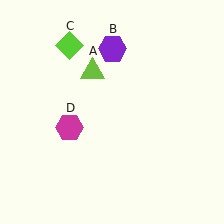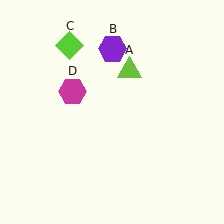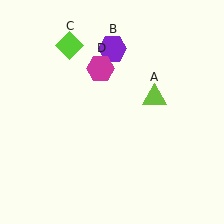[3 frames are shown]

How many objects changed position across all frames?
2 objects changed position: lime triangle (object A), magenta hexagon (object D).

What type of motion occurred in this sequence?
The lime triangle (object A), magenta hexagon (object D) rotated clockwise around the center of the scene.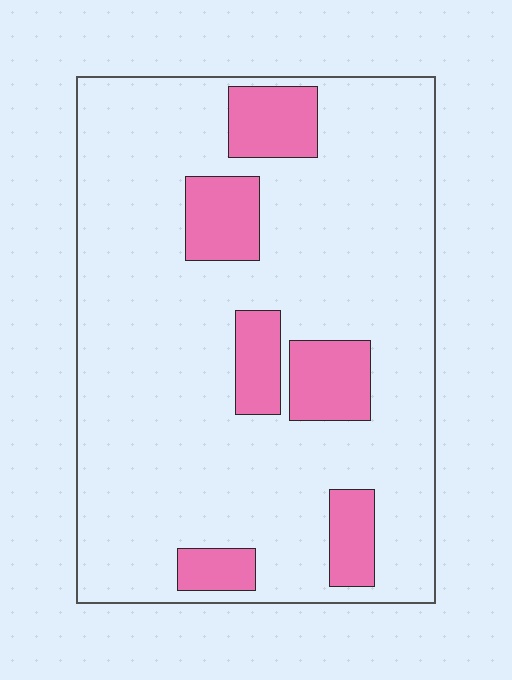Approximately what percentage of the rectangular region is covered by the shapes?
Approximately 15%.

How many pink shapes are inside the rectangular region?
6.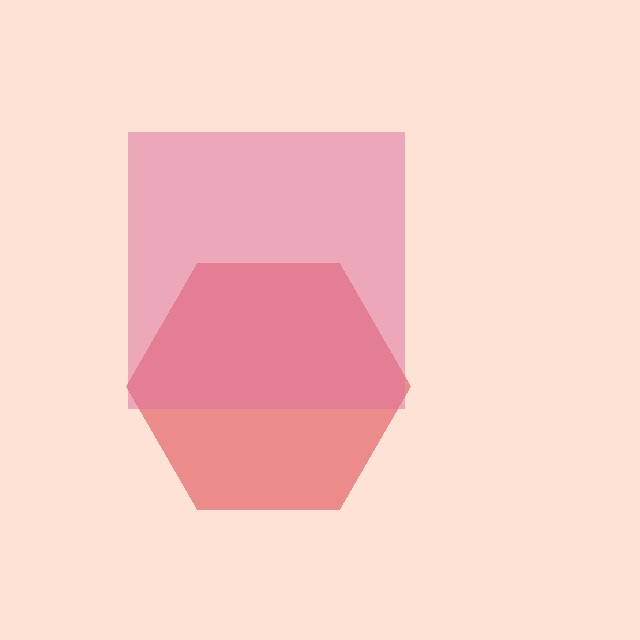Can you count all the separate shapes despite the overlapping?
Yes, there are 2 separate shapes.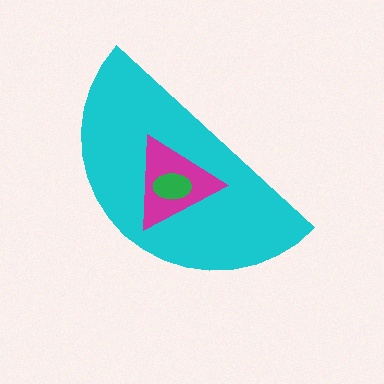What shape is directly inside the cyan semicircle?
The magenta triangle.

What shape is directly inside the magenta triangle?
The green ellipse.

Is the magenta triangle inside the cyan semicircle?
Yes.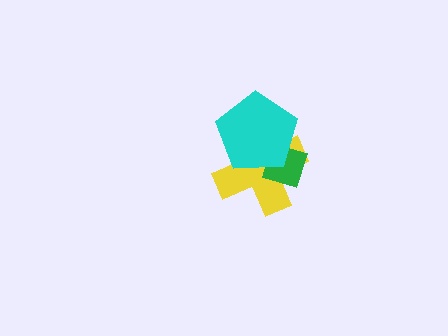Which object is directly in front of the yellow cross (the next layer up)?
The green diamond is directly in front of the yellow cross.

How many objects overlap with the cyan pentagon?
2 objects overlap with the cyan pentagon.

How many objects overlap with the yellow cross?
2 objects overlap with the yellow cross.